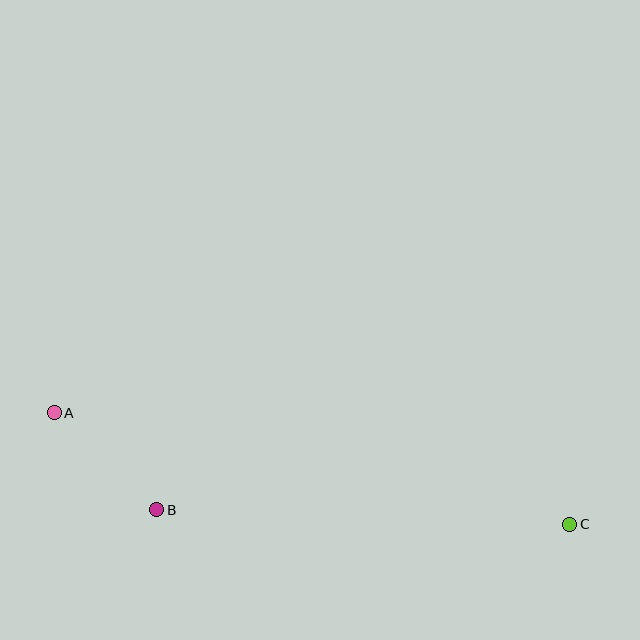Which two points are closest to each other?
Points A and B are closest to each other.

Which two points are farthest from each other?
Points A and C are farthest from each other.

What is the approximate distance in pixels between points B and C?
The distance between B and C is approximately 413 pixels.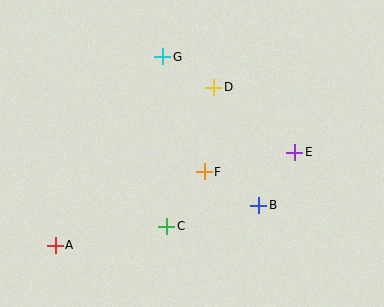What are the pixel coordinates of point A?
Point A is at (55, 245).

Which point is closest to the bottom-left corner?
Point A is closest to the bottom-left corner.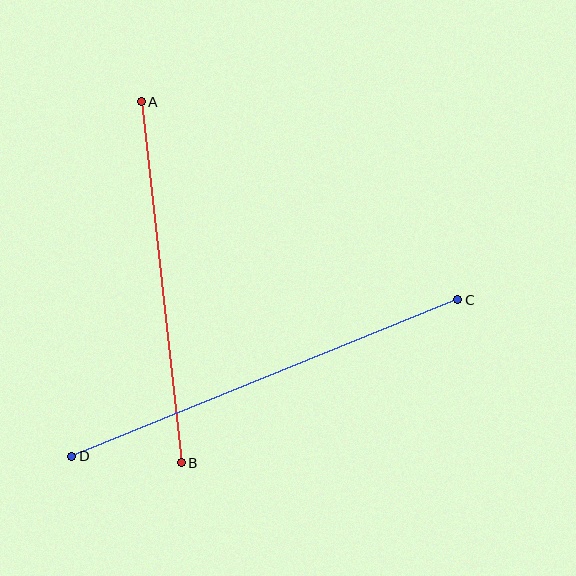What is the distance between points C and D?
The distance is approximately 416 pixels.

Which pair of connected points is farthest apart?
Points C and D are farthest apart.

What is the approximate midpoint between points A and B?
The midpoint is at approximately (161, 282) pixels.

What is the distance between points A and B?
The distance is approximately 363 pixels.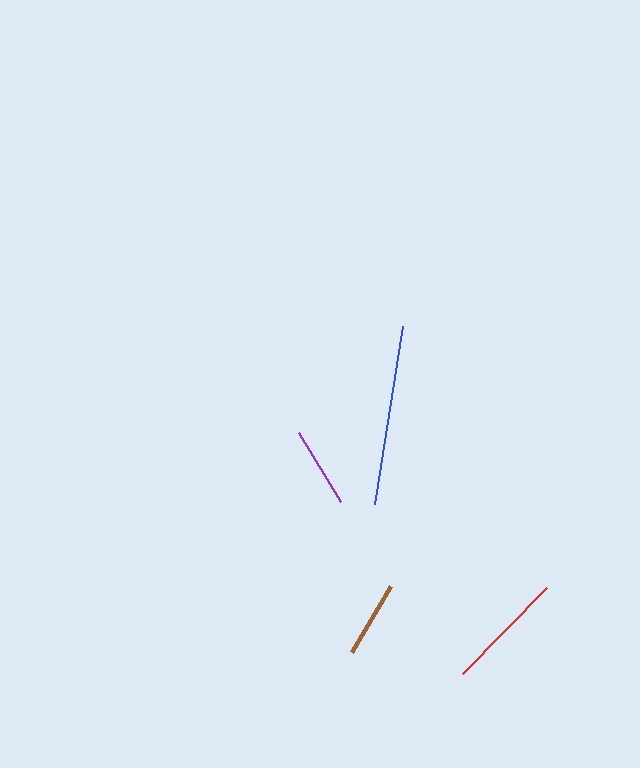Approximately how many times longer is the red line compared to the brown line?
The red line is approximately 1.6 times the length of the brown line.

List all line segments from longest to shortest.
From longest to shortest: blue, red, purple, brown.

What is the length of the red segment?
The red segment is approximately 120 pixels long.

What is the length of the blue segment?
The blue segment is approximately 180 pixels long.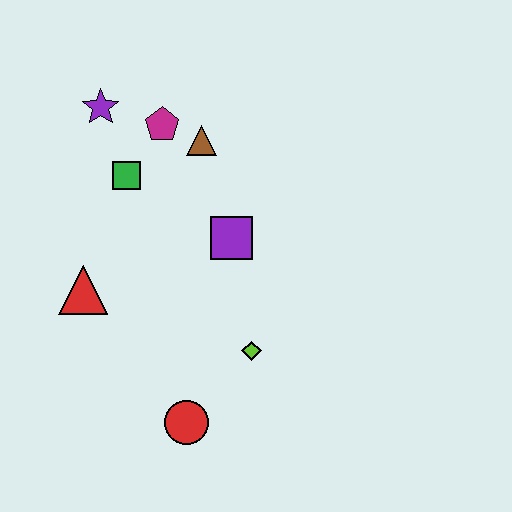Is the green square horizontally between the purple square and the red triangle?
Yes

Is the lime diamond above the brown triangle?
No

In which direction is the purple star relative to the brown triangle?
The purple star is to the left of the brown triangle.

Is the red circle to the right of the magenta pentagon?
Yes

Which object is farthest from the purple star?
The red circle is farthest from the purple star.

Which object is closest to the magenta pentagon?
The brown triangle is closest to the magenta pentagon.